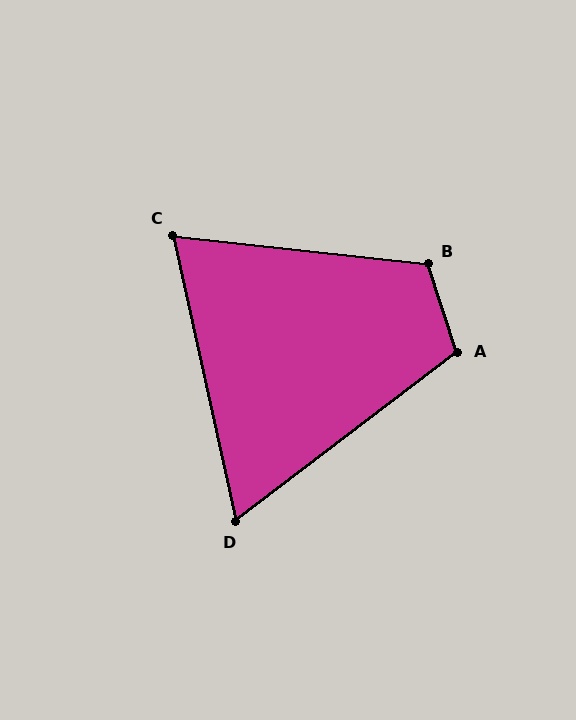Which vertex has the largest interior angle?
B, at approximately 115 degrees.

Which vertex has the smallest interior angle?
D, at approximately 65 degrees.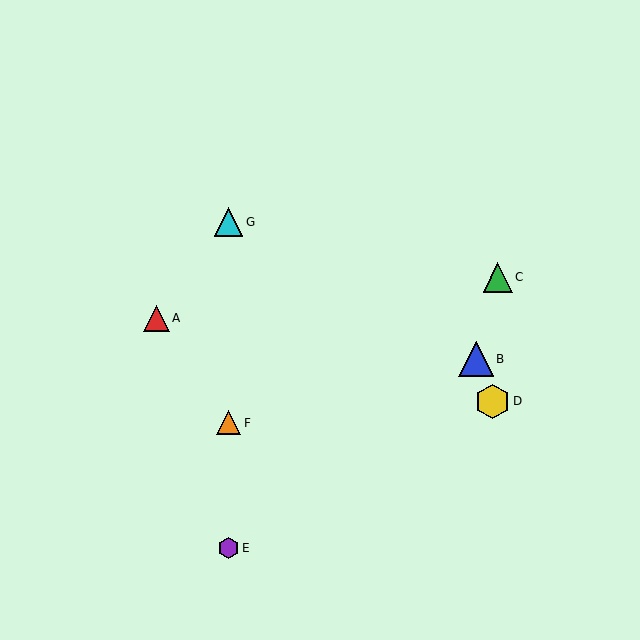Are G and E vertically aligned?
Yes, both are at x≈229.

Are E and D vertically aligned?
No, E is at x≈229 and D is at x≈493.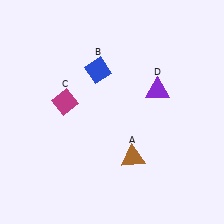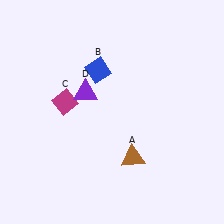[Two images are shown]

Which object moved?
The purple triangle (D) moved left.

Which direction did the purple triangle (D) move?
The purple triangle (D) moved left.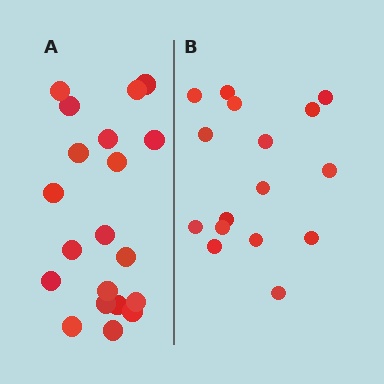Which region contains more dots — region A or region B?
Region A (the left region) has more dots.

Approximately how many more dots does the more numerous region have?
Region A has about 4 more dots than region B.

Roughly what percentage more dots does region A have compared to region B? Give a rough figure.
About 25% more.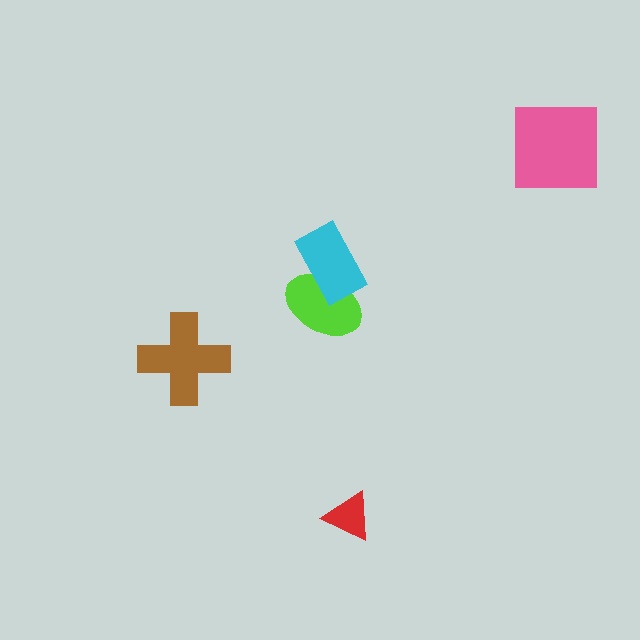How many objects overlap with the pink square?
0 objects overlap with the pink square.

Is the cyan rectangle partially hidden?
No, no other shape covers it.